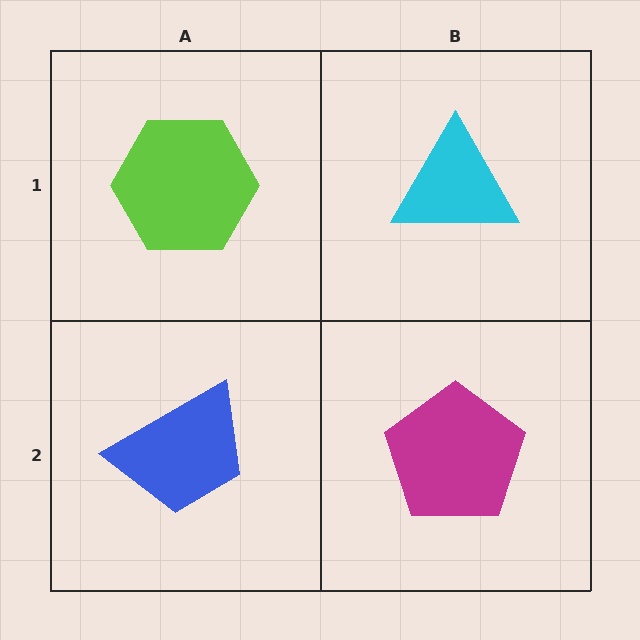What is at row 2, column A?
A blue trapezoid.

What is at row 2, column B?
A magenta pentagon.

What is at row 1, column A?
A lime hexagon.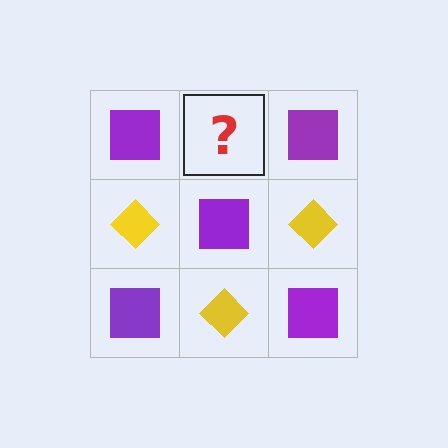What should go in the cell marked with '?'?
The missing cell should contain a yellow diamond.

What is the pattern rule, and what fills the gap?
The rule is that it alternates purple square and yellow diamond in a checkerboard pattern. The gap should be filled with a yellow diamond.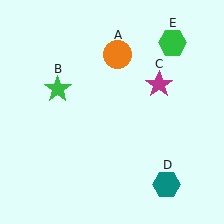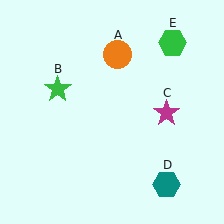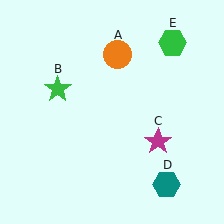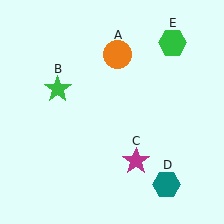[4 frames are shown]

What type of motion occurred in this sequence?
The magenta star (object C) rotated clockwise around the center of the scene.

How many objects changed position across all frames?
1 object changed position: magenta star (object C).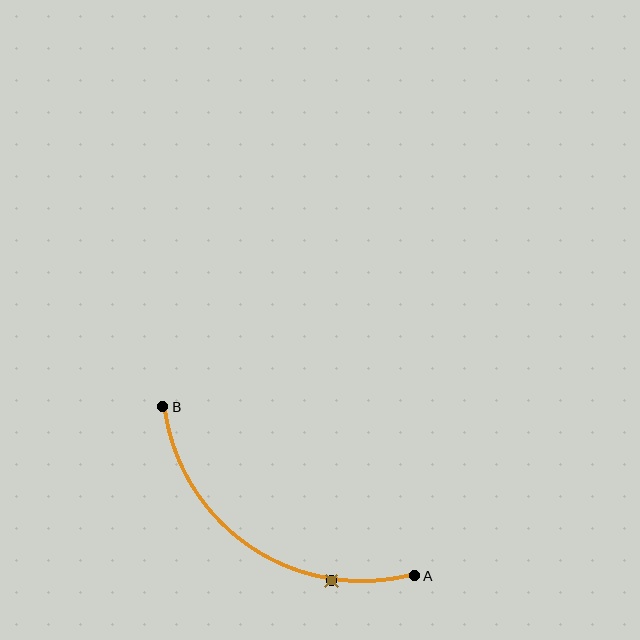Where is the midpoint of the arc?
The arc midpoint is the point on the curve farthest from the straight line joining A and B. It sits below and to the left of that line.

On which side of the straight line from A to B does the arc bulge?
The arc bulges below and to the left of the straight line connecting A and B.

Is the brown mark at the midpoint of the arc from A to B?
No. The brown mark lies on the arc but is closer to endpoint A. The arc midpoint would be at the point on the curve equidistant along the arc from both A and B.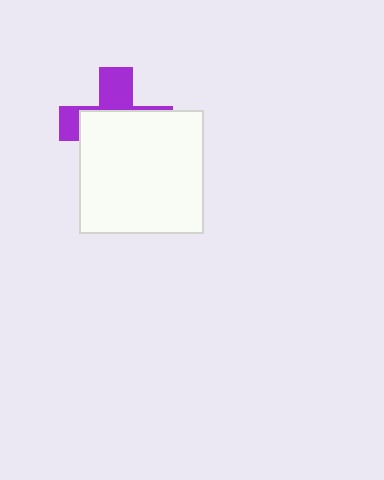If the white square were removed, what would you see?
You would see the complete purple cross.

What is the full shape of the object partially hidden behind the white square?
The partially hidden object is a purple cross.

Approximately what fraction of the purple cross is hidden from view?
Roughly 64% of the purple cross is hidden behind the white square.